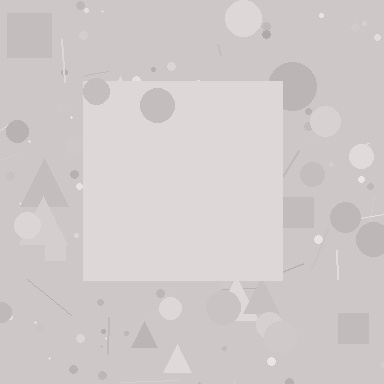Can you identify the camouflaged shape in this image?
The camouflaged shape is a square.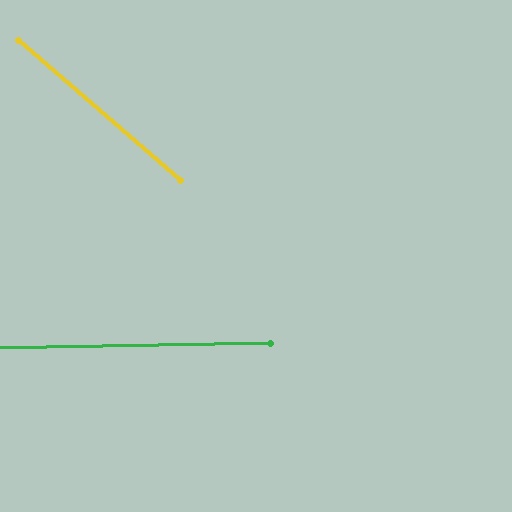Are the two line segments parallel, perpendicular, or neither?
Neither parallel nor perpendicular — they differ by about 42°.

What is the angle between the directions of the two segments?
Approximately 42 degrees.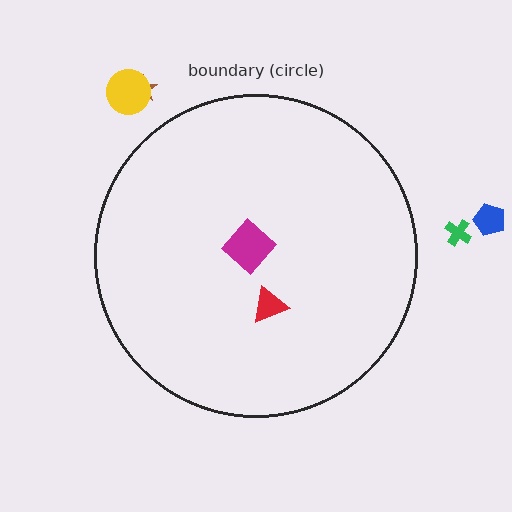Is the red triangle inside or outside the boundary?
Inside.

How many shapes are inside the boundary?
2 inside, 4 outside.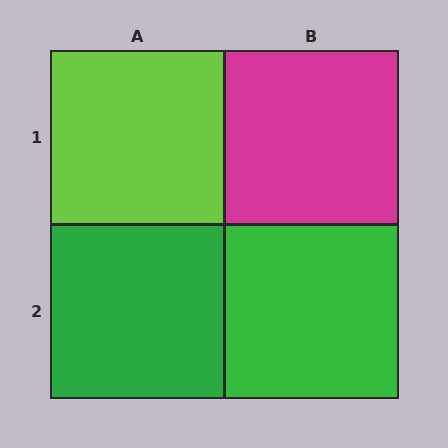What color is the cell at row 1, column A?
Lime.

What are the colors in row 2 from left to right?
Green, green.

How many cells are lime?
1 cell is lime.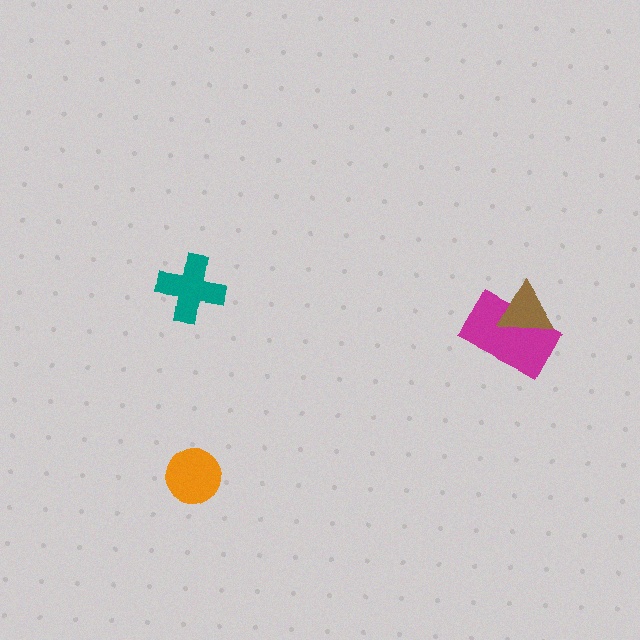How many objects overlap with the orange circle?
0 objects overlap with the orange circle.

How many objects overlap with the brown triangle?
1 object overlaps with the brown triangle.